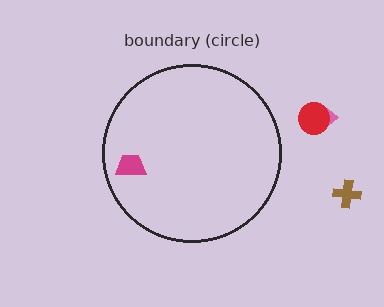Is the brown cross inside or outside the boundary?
Outside.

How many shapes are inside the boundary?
1 inside, 3 outside.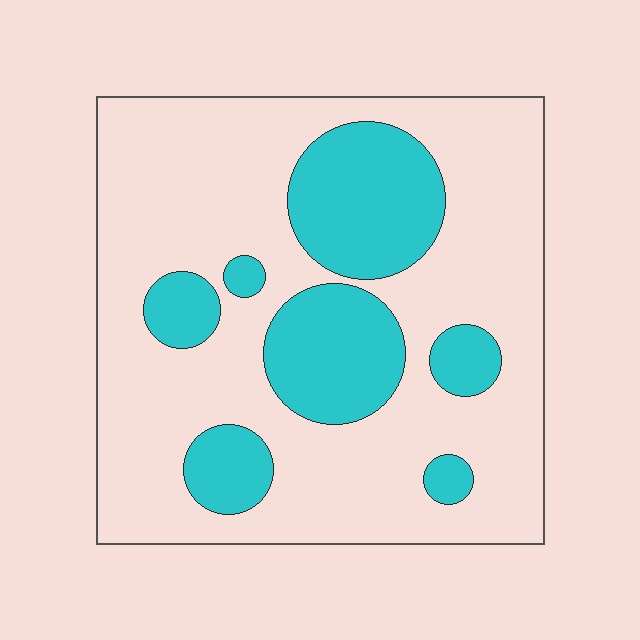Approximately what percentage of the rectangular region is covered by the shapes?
Approximately 25%.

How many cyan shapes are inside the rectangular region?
7.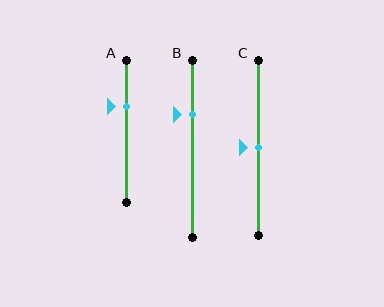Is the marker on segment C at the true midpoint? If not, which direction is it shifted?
Yes, the marker on segment C is at the true midpoint.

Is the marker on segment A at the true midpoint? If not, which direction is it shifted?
No, the marker on segment A is shifted upward by about 18% of the segment length.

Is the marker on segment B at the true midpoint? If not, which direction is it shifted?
No, the marker on segment B is shifted upward by about 19% of the segment length.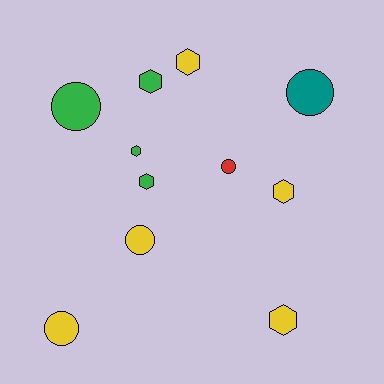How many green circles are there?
There is 1 green circle.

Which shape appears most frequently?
Hexagon, with 6 objects.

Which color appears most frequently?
Yellow, with 5 objects.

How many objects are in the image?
There are 11 objects.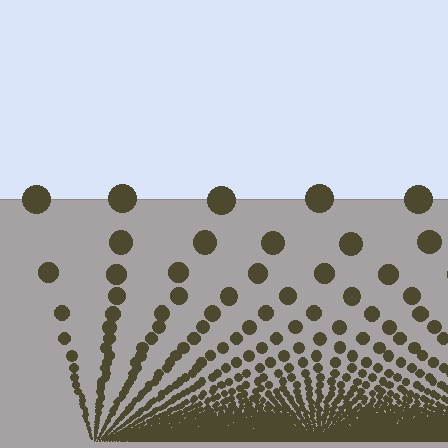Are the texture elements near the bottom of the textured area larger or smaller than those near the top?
Smaller. The gradient is inverted — elements near the bottom are smaller and denser.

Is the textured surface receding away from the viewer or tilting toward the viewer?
The surface appears to tilt toward the viewer. Texture elements get larger and sparser toward the top.